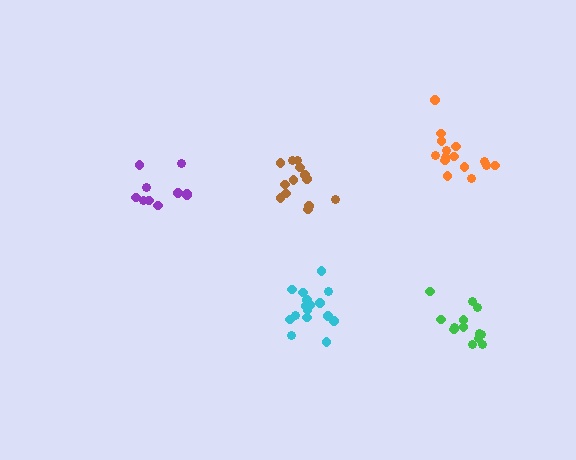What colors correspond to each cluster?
The clusters are colored: cyan, green, purple, orange, brown.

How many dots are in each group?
Group 1: 16 dots, Group 2: 13 dots, Group 3: 10 dots, Group 4: 15 dots, Group 5: 13 dots (67 total).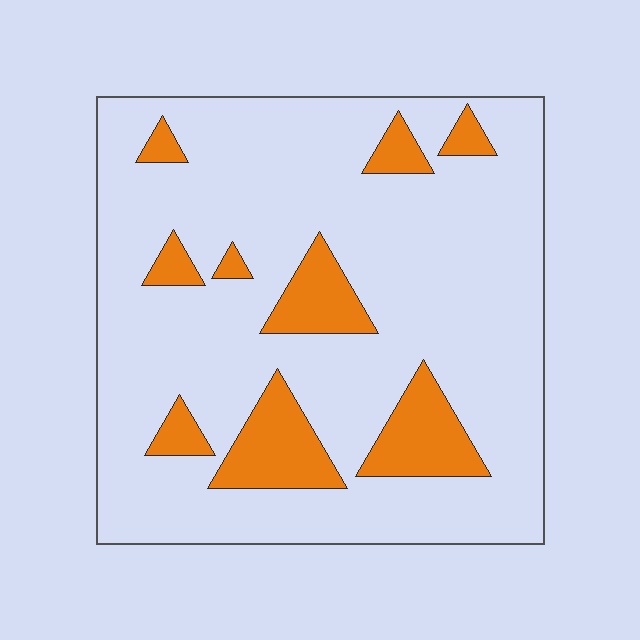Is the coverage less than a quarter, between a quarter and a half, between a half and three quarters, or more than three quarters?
Less than a quarter.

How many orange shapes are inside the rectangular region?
9.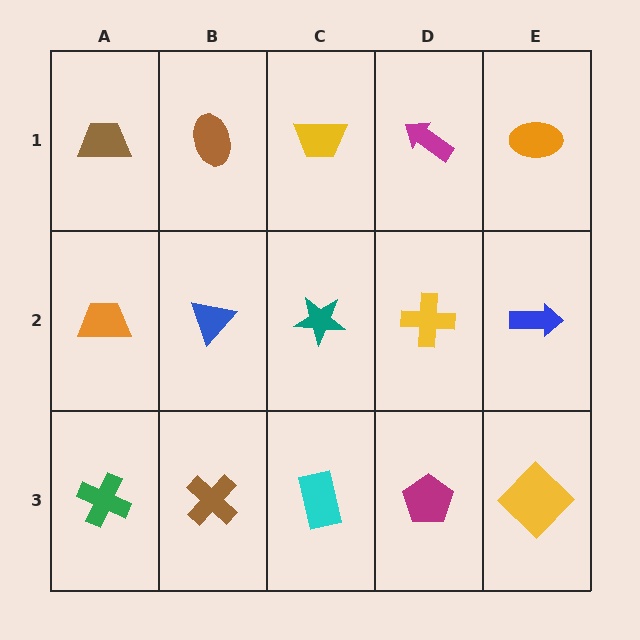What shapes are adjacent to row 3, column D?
A yellow cross (row 2, column D), a cyan rectangle (row 3, column C), a yellow diamond (row 3, column E).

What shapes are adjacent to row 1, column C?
A teal star (row 2, column C), a brown ellipse (row 1, column B), a magenta arrow (row 1, column D).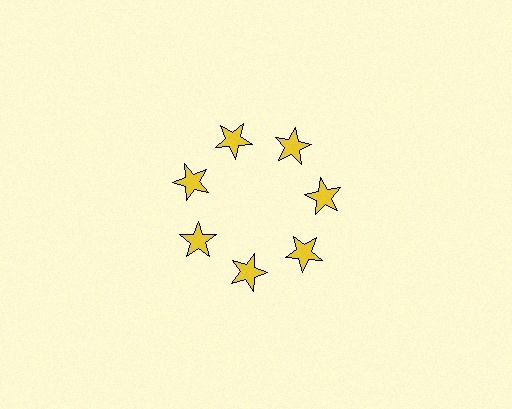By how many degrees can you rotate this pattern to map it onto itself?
The pattern maps onto itself every 51 degrees of rotation.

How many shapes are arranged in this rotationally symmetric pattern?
There are 7 shapes, arranged in 7 groups of 1.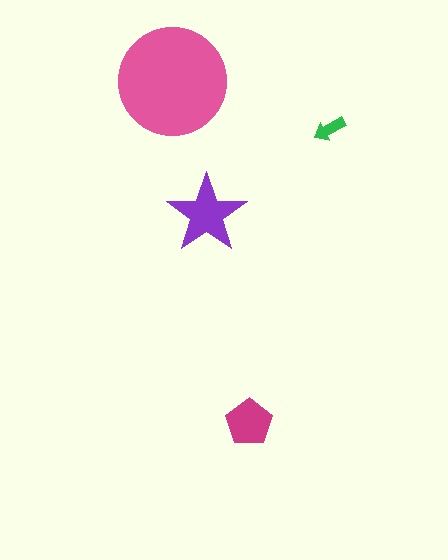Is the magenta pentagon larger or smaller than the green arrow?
Larger.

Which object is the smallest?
The green arrow.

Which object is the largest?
The pink circle.